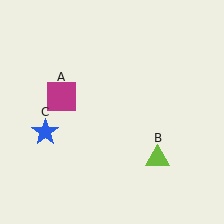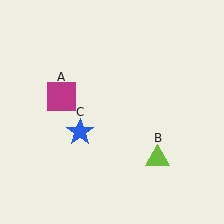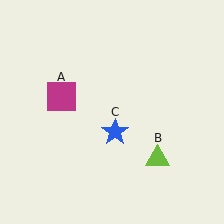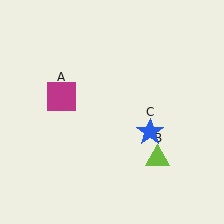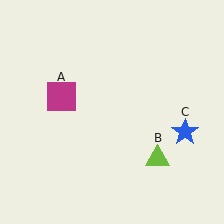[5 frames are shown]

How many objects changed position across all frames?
1 object changed position: blue star (object C).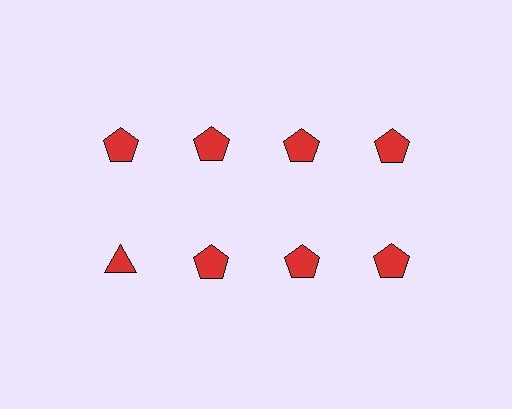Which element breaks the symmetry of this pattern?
The red triangle in the second row, leftmost column breaks the symmetry. All other shapes are red pentagons.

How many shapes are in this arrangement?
There are 8 shapes arranged in a grid pattern.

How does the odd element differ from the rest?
It has a different shape: triangle instead of pentagon.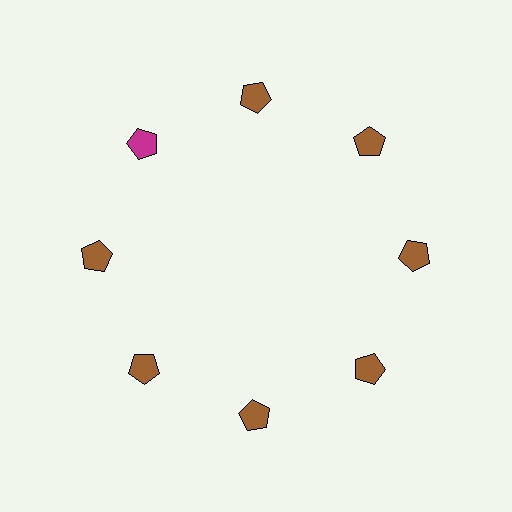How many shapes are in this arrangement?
There are 8 shapes arranged in a ring pattern.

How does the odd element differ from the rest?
It has a different color: magenta instead of brown.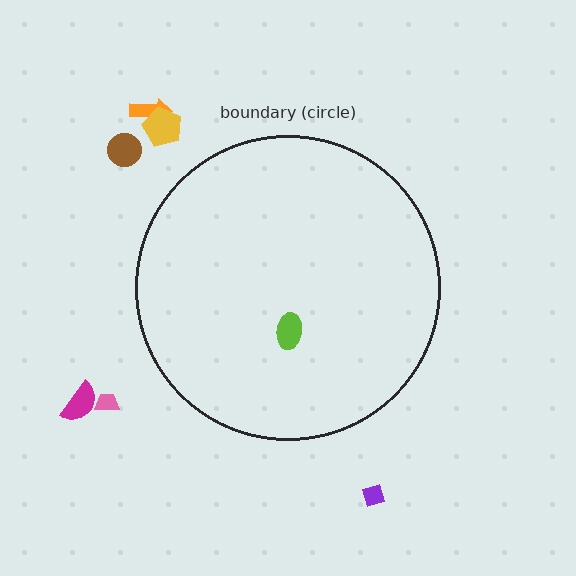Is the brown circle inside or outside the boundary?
Outside.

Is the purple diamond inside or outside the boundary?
Outside.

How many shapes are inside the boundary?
1 inside, 6 outside.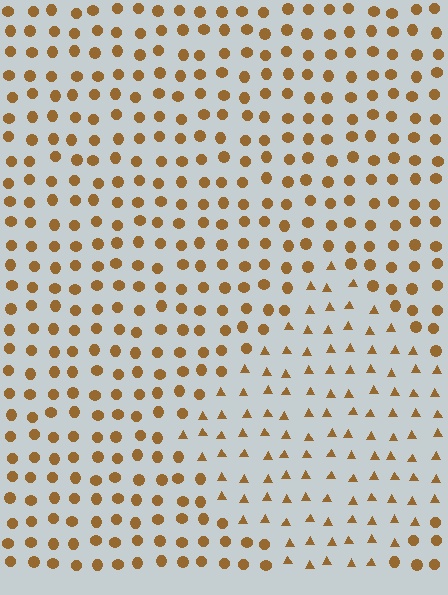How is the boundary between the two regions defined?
The boundary is defined by a change in element shape: triangles inside vs. circles outside. All elements share the same color and spacing.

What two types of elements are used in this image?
The image uses triangles inside the diamond region and circles outside it.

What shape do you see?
I see a diamond.